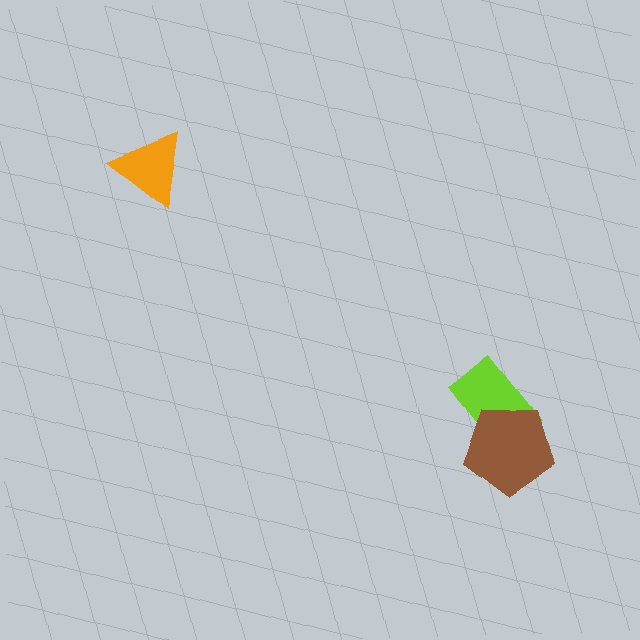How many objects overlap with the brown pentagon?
1 object overlaps with the brown pentagon.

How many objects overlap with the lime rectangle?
1 object overlaps with the lime rectangle.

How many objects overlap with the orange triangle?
0 objects overlap with the orange triangle.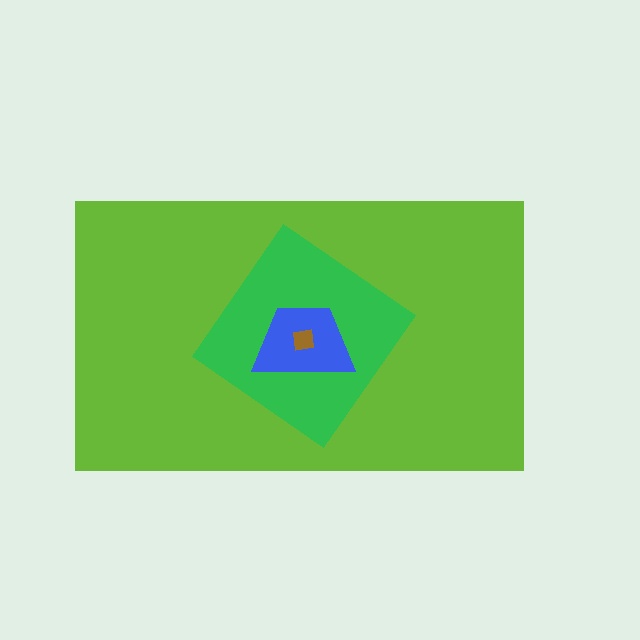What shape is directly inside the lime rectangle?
The green diamond.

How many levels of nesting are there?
4.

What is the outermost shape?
The lime rectangle.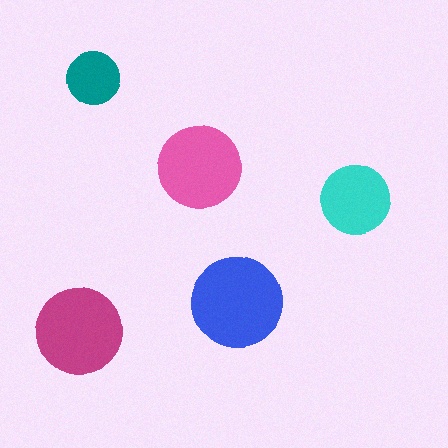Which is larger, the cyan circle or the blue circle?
The blue one.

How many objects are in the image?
There are 5 objects in the image.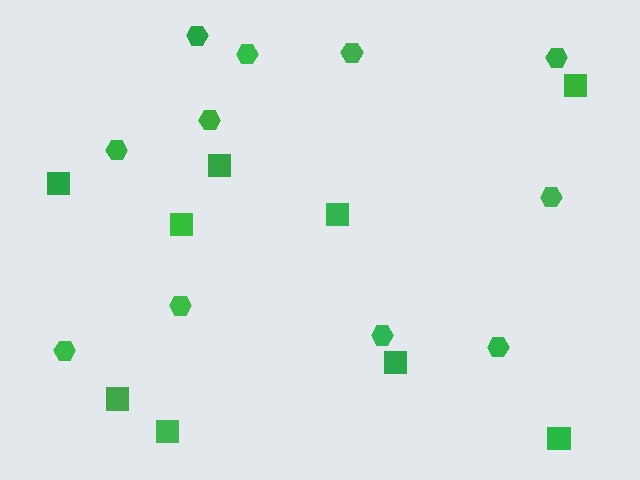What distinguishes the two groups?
There are 2 groups: one group of squares (9) and one group of hexagons (11).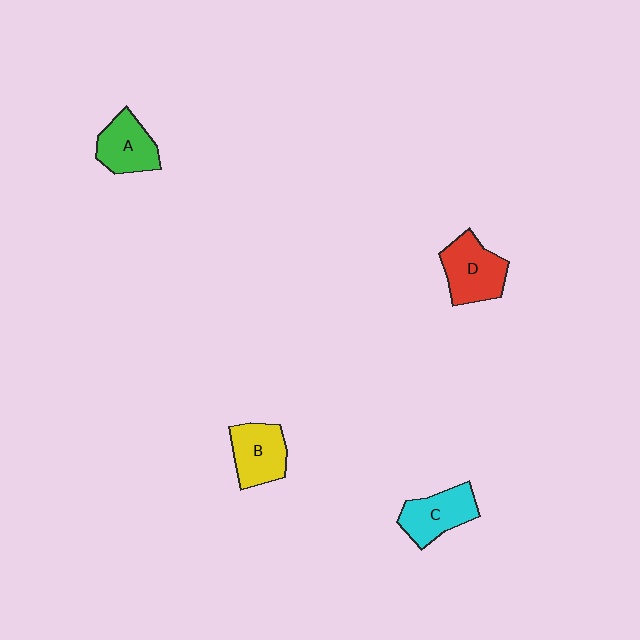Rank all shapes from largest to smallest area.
From largest to smallest: D (red), C (cyan), B (yellow), A (green).